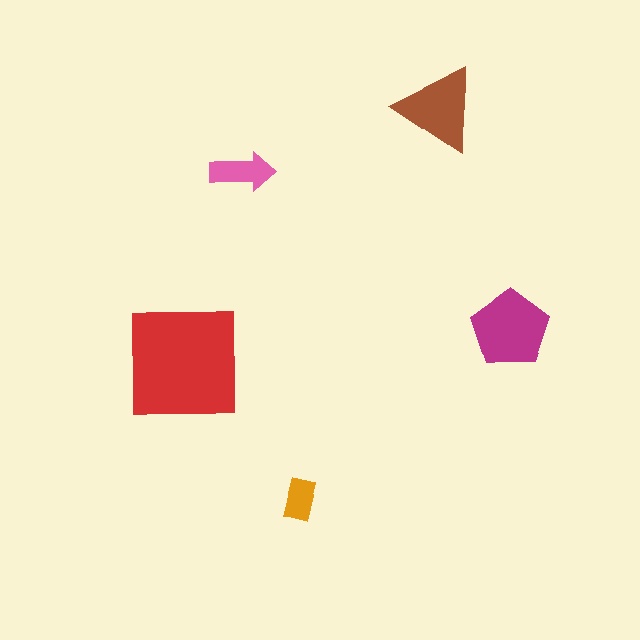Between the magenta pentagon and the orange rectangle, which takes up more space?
The magenta pentagon.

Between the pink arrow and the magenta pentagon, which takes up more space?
The magenta pentagon.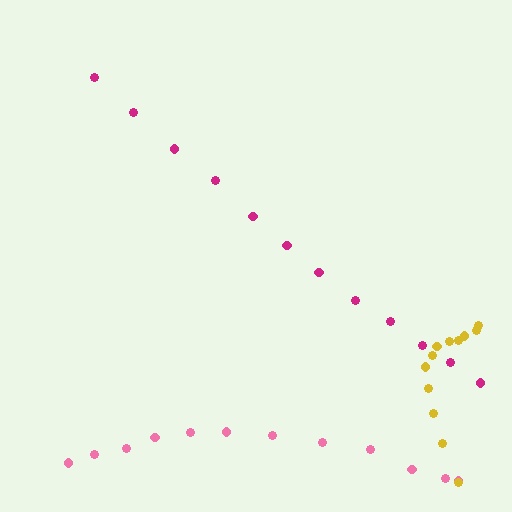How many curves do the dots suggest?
There are 3 distinct paths.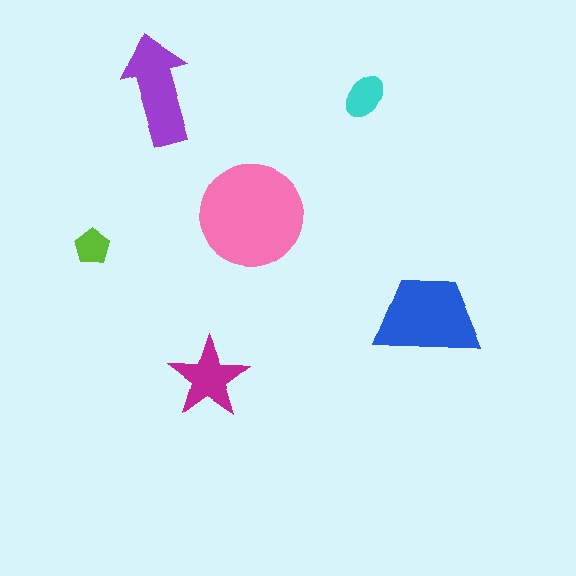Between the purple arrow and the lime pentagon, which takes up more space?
The purple arrow.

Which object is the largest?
The pink circle.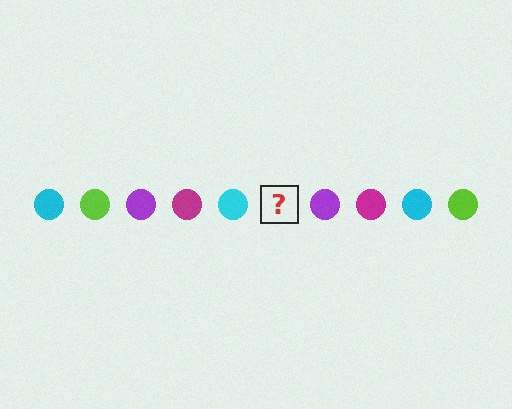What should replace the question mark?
The question mark should be replaced with a lime circle.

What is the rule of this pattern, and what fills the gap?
The rule is that the pattern cycles through cyan, lime, purple, magenta circles. The gap should be filled with a lime circle.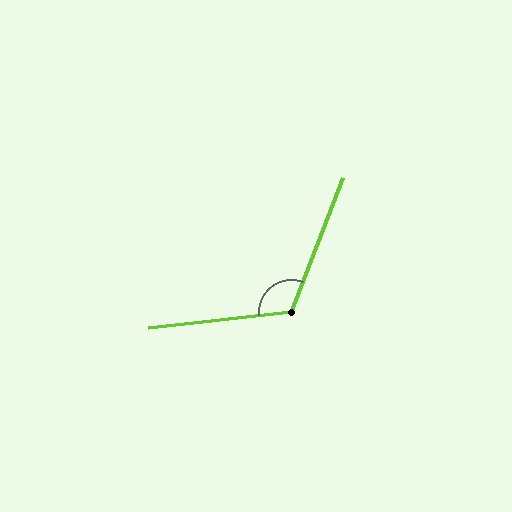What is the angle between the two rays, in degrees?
Approximately 117 degrees.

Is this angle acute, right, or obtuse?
It is obtuse.